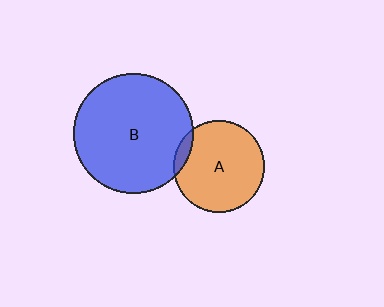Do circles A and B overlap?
Yes.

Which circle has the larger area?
Circle B (blue).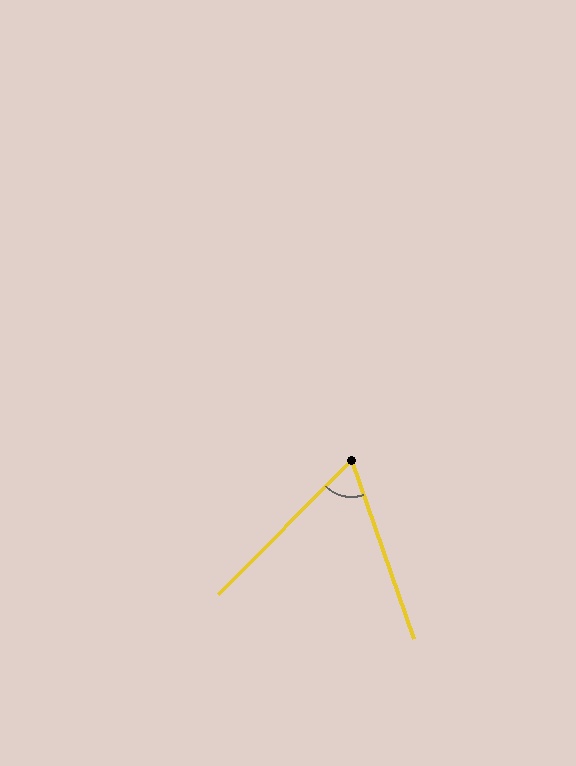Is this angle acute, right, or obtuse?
It is acute.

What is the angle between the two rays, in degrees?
Approximately 64 degrees.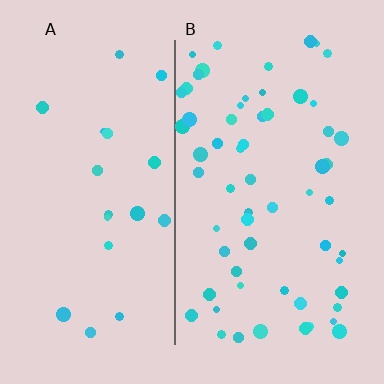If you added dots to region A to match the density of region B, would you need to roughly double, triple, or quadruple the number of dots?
Approximately triple.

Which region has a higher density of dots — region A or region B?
B (the right).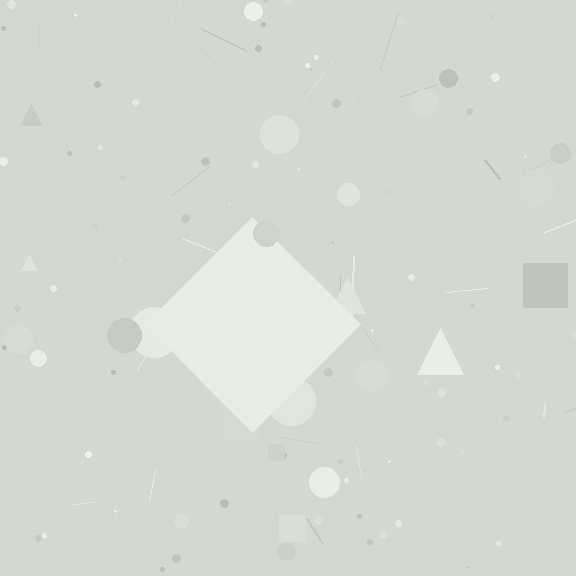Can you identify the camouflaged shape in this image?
The camouflaged shape is a diamond.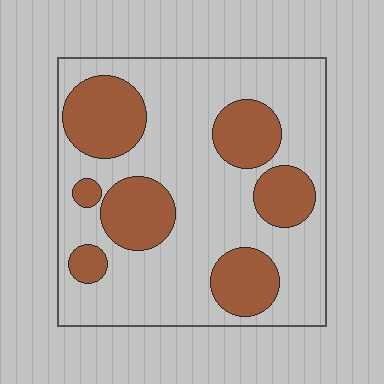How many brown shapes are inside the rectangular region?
7.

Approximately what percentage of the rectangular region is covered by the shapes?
Approximately 30%.